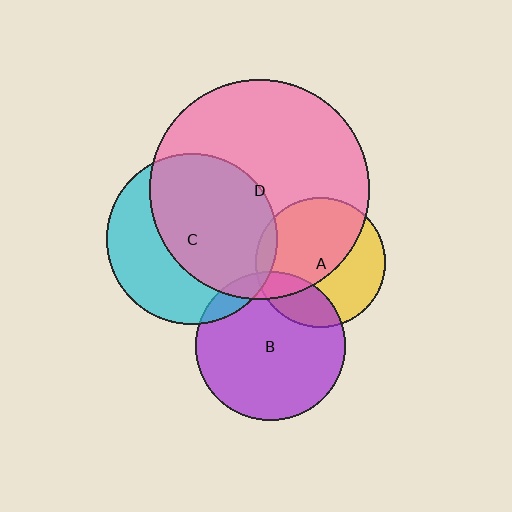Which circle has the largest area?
Circle D (pink).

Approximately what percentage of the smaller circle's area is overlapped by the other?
Approximately 5%.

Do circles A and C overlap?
Yes.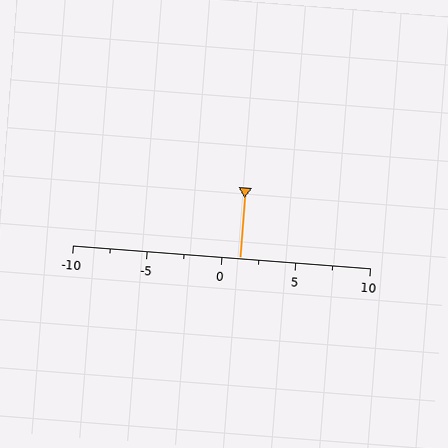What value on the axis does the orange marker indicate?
The marker indicates approximately 1.2.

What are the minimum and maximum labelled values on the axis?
The axis runs from -10 to 10.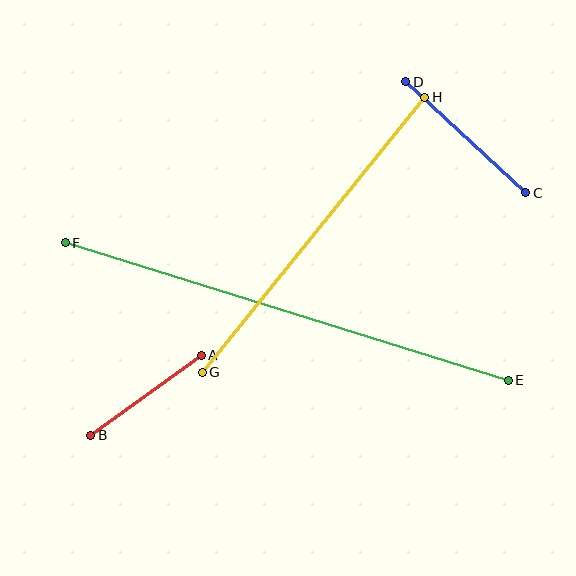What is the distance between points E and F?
The distance is approximately 464 pixels.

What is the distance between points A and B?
The distance is approximately 137 pixels.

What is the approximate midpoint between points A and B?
The midpoint is at approximately (146, 395) pixels.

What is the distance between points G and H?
The distance is approximately 354 pixels.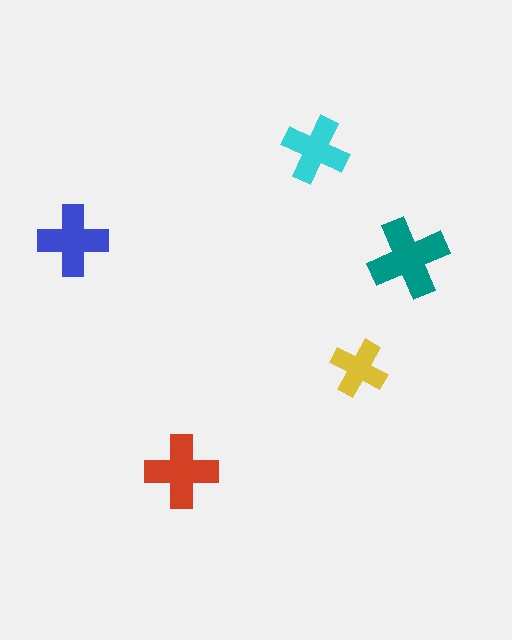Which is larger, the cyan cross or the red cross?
The red one.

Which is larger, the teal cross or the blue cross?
The teal one.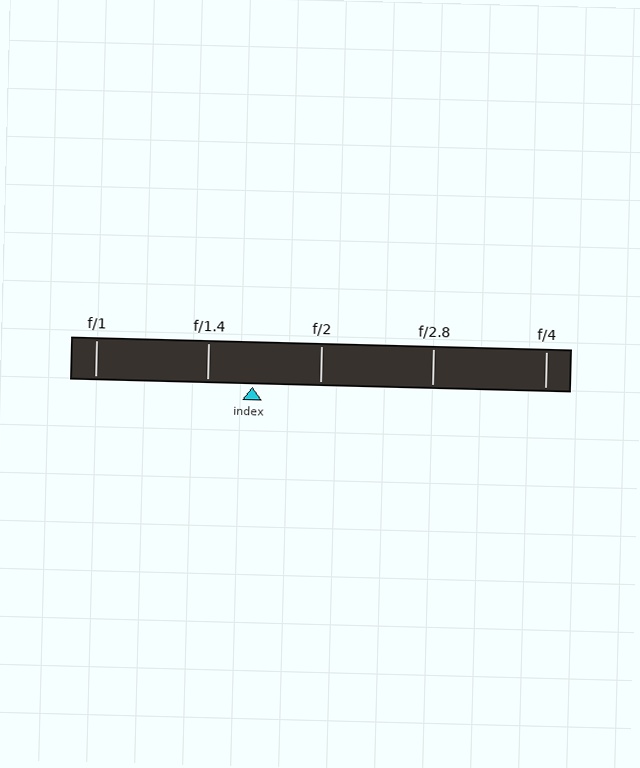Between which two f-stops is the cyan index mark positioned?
The index mark is between f/1.4 and f/2.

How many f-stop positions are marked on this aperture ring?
There are 5 f-stop positions marked.